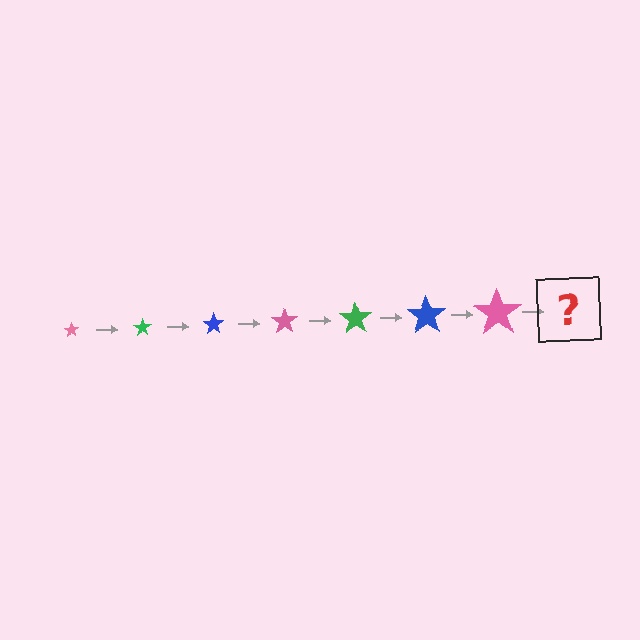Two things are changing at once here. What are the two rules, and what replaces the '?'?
The two rules are that the star grows larger each step and the color cycles through pink, green, and blue. The '?' should be a green star, larger than the previous one.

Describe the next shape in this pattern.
It should be a green star, larger than the previous one.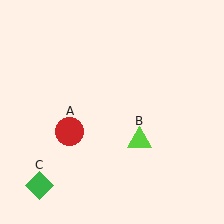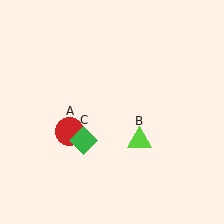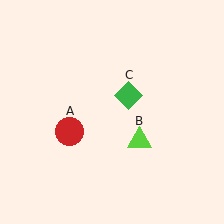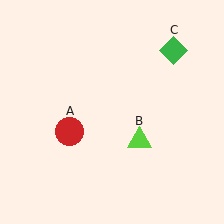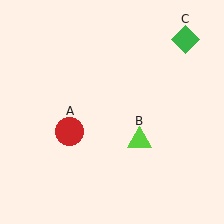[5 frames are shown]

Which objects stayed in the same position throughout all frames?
Red circle (object A) and lime triangle (object B) remained stationary.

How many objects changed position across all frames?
1 object changed position: green diamond (object C).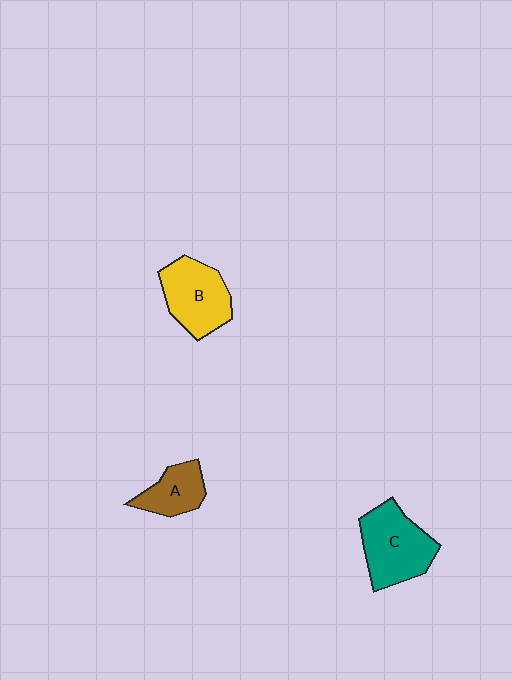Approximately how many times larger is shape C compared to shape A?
Approximately 1.7 times.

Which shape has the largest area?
Shape C (teal).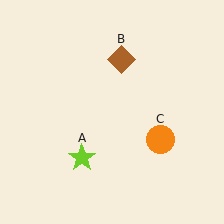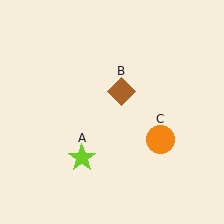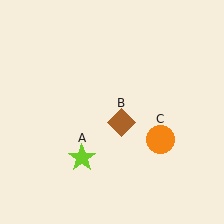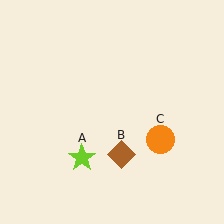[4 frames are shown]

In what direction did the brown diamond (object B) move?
The brown diamond (object B) moved down.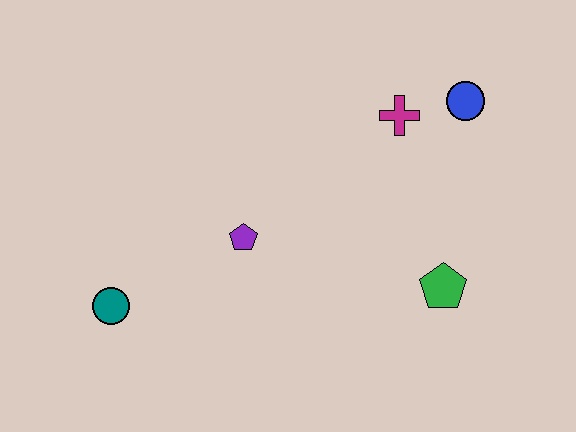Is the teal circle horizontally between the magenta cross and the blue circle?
No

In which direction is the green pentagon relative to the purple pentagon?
The green pentagon is to the right of the purple pentagon.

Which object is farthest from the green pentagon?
The teal circle is farthest from the green pentagon.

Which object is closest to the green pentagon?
The magenta cross is closest to the green pentagon.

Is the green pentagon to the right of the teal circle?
Yes